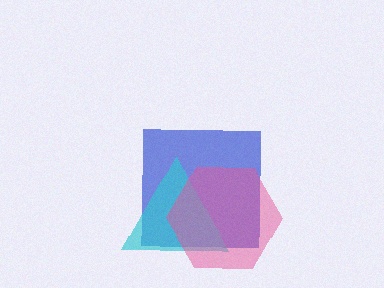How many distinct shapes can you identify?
There are 3 distinct shapes: a blue square, a cyan triangle, a pink hexagon.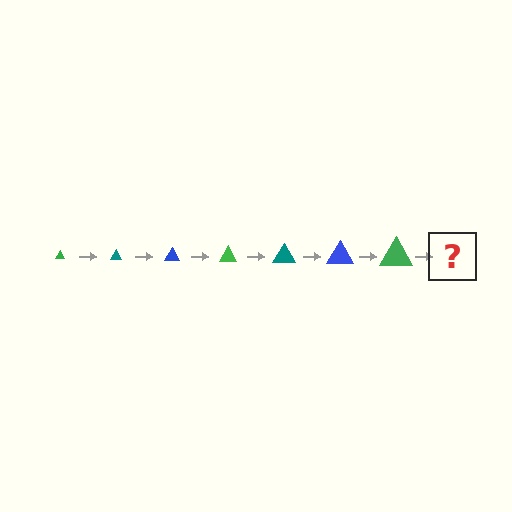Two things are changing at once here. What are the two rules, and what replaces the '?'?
The two rules are that the triangle grows larger each step and the color cycles through green, teal, and blue. The '?' should be a teal triangle, larger than the previous one.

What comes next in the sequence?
The next element should be a teal triangle, larger than the previous one.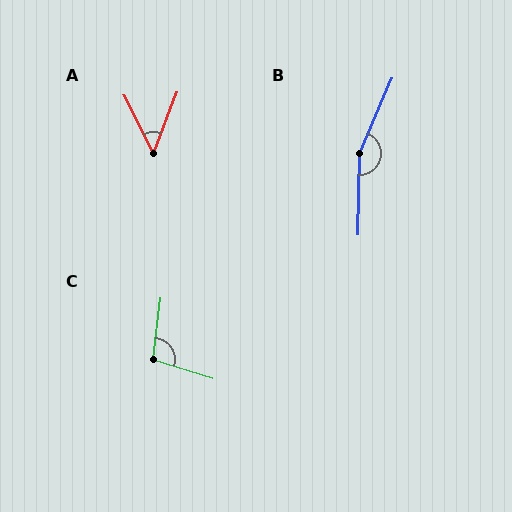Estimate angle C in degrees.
Approximately 100 degrees.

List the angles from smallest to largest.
A (48°), C (100°), B (157°).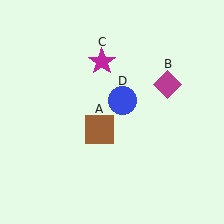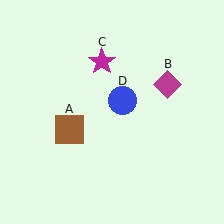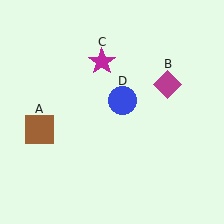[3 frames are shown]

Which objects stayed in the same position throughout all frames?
Magenta diamond (object B) and magenta star (object C) and blue circle (object D) remained stationary.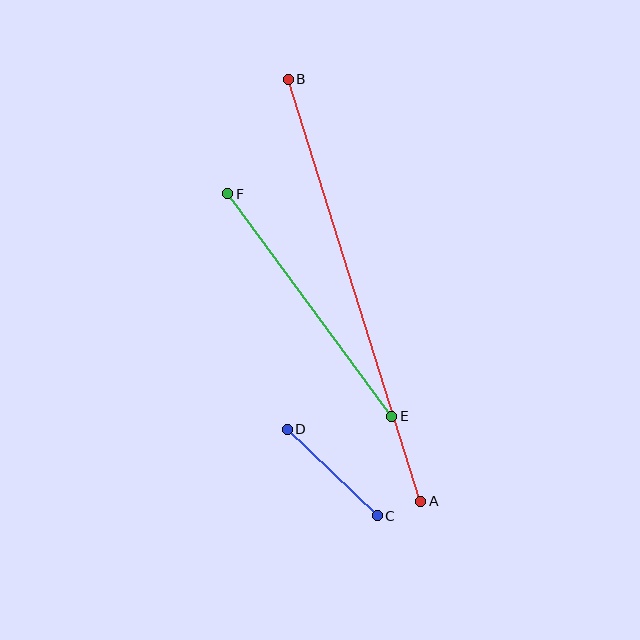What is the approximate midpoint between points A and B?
The midpoint is at approximately (355, 290) pixels.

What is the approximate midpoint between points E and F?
The midpoint is at approximately (310, 305) pixels.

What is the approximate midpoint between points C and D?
The midpoint is at approximately (332, 472) pixels.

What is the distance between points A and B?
The distance is approximately 442 pixels.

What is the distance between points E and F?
The distance is approximately 276 pixels.